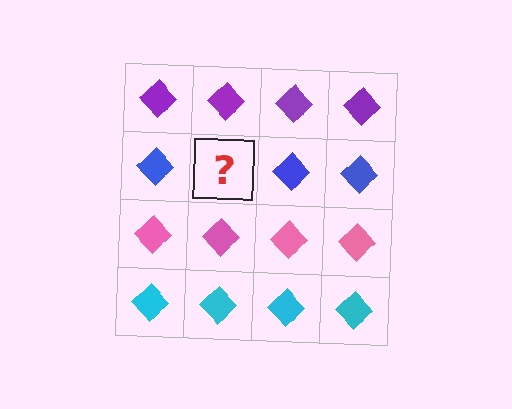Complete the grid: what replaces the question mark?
The question mark should be replaced with a blue diamond.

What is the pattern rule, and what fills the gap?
The rule is that each row has a consistent color. The gap should be filled with a blue diamond.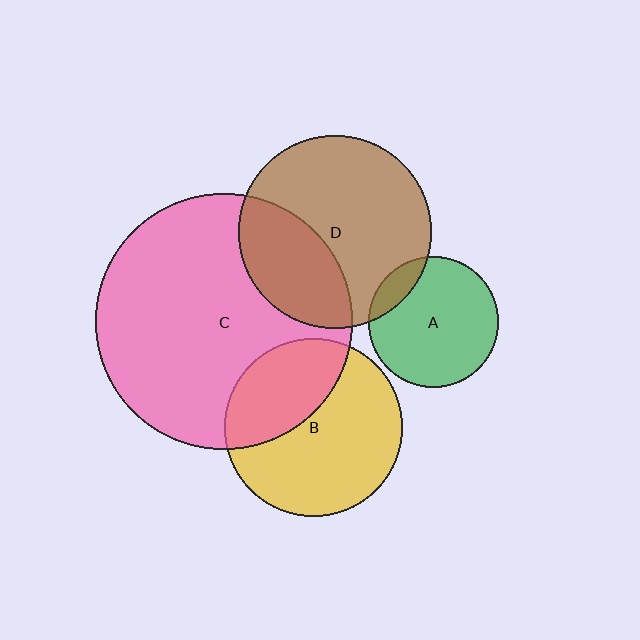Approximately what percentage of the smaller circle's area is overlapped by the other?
Approximately 35%.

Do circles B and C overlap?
Yes.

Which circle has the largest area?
Circle C (pink).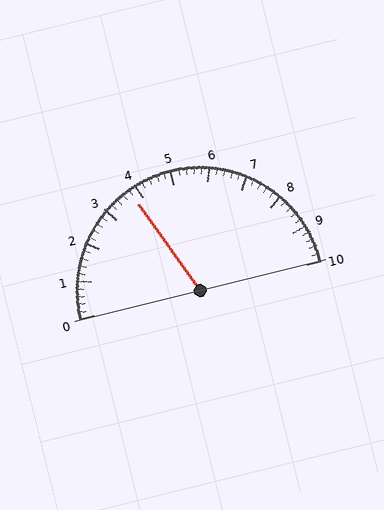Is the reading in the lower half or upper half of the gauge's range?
The reading is in the lower half of the range (0 to 10).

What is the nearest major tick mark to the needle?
The nearest major tick mark is 4.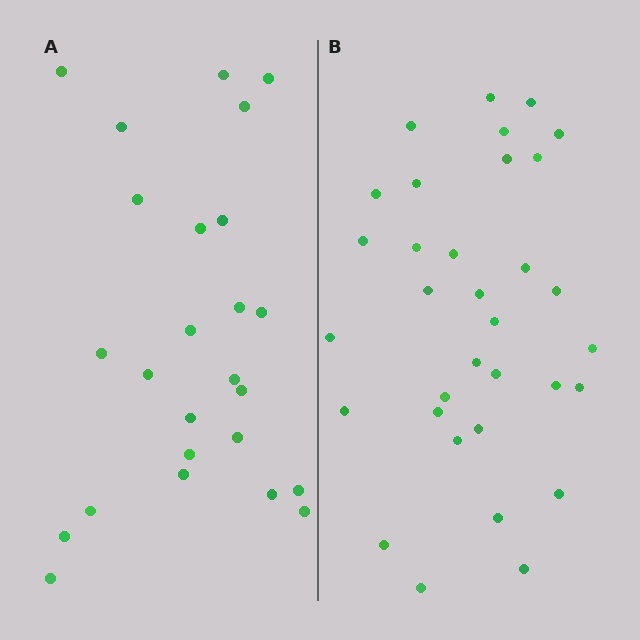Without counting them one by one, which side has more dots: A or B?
Region B (the right region) has more dots.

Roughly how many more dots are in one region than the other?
Region B has roughly 8 or so more dots than region A.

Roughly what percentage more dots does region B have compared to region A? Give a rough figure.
About 30% more.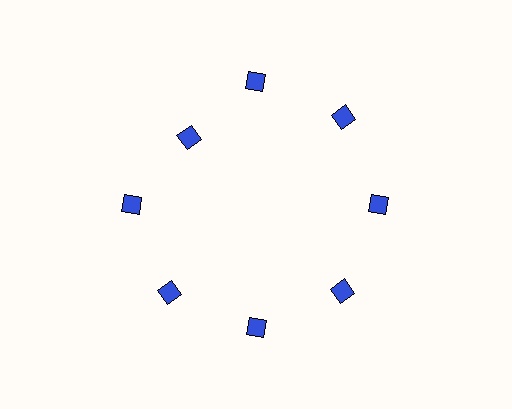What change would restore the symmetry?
The symmetry would be restored by moving it outward, back onto the ring so that all 8 diamonds sit at equal angles and equal distance from the center.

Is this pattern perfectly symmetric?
No. The 8 blue diamonds are arranged in a ring, but one element near the 10 o'clock position is pulled inward toward the center, breaking the 8-fold rotational symmetry.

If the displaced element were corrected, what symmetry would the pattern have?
It would have 8-fold rotational symmetry — the pattern would map onto itself every 45 degrees.